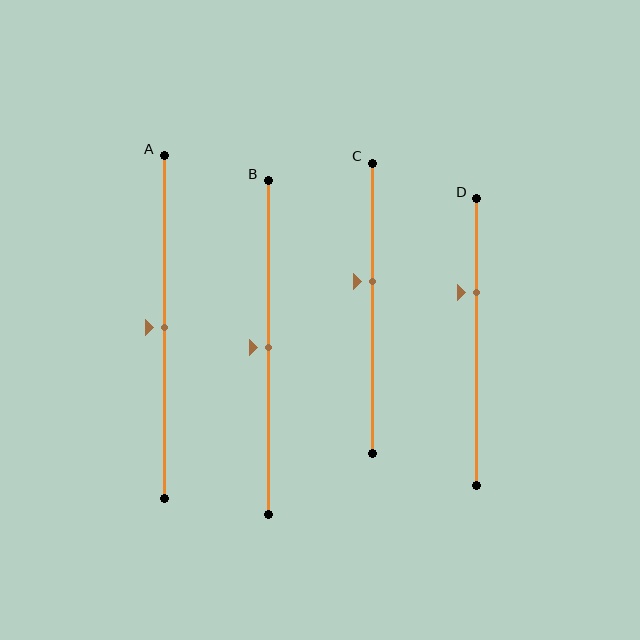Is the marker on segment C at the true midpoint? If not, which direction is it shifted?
No, the marker on segment C is shifted upward by about 9% of the segment length.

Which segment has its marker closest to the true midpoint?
Segment A has its marker closest to the true midpoint.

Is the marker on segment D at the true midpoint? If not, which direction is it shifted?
No, the marker on segment D is shifted upward by about 17% of the segment length.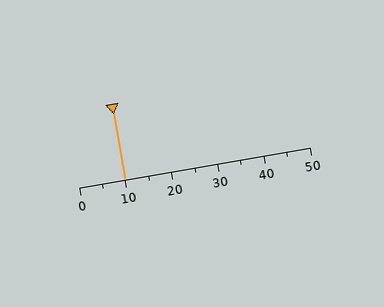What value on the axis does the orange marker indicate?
The marker indicates approximately 10.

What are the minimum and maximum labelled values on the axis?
The axis runs from 0 to 50.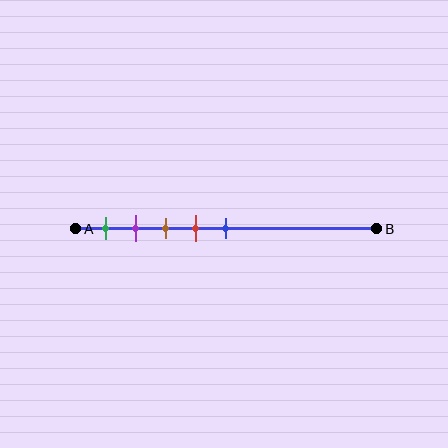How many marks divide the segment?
There are 5 marks dividing the segment.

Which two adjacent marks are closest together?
The purple and brown marks are the closest adjacent pair.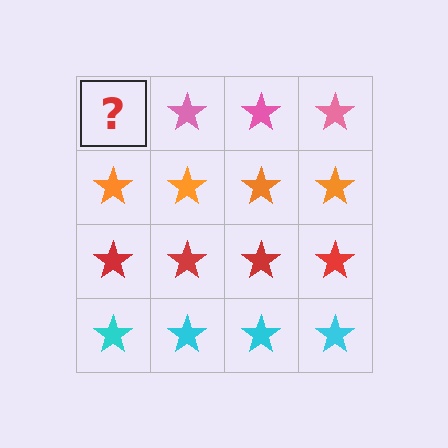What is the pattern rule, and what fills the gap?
The rule is that each row has a consistent color. The gap should be filled with a pink star.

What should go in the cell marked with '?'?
The missing cell should contain a pink star.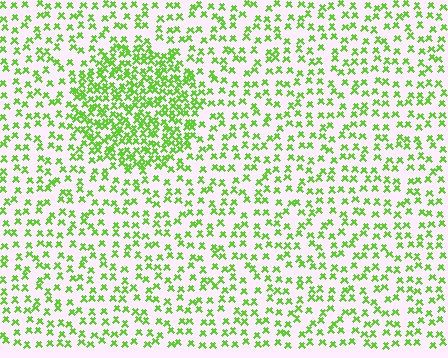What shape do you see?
I see a circle.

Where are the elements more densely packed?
The elements are more densely packed inside the circle boundary.